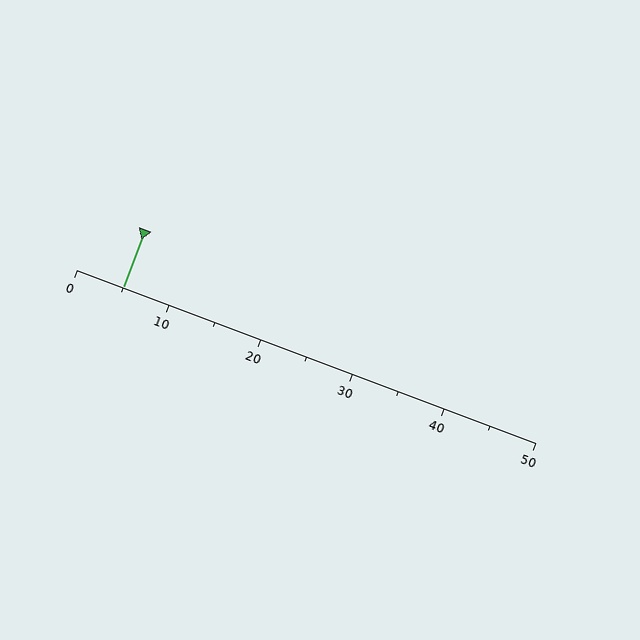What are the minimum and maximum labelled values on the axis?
The axis runs from 0 to 50.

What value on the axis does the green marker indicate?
The marker indicates approximately 5.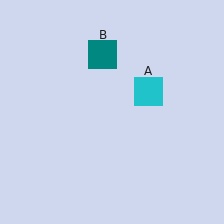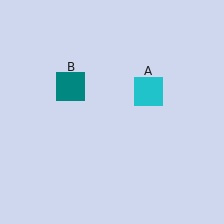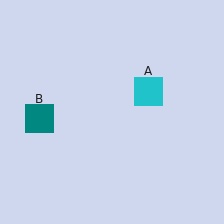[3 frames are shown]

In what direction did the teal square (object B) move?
The teal square (object B) moved down and to the left.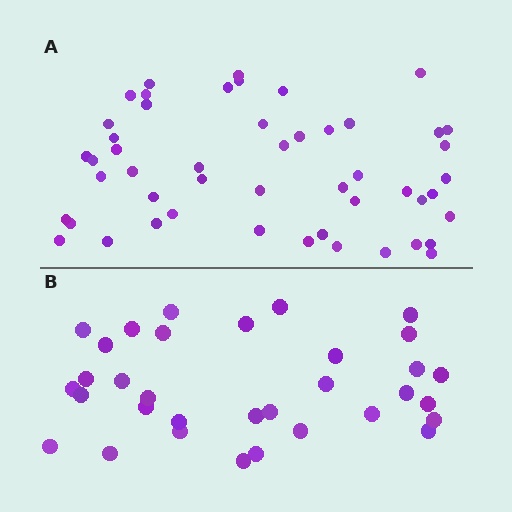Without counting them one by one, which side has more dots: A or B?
Region A (the top region) has more dots.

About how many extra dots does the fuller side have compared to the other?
Region A has approximately 15 more dots than region B.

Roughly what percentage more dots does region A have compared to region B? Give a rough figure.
About 50% more.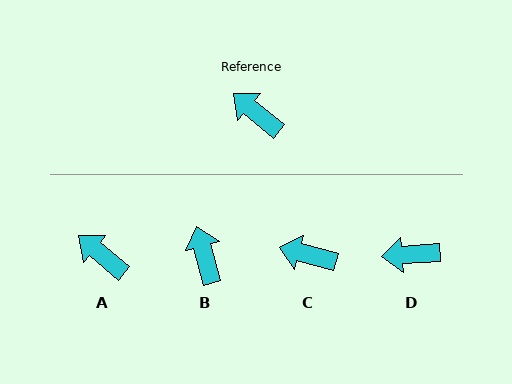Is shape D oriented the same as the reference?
No, it is off by about 44 degrees.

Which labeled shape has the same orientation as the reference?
A.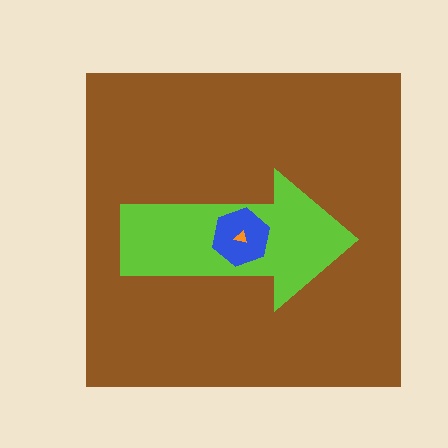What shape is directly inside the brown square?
The lime arrow.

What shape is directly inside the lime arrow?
The blue hexagon.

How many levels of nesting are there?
4.